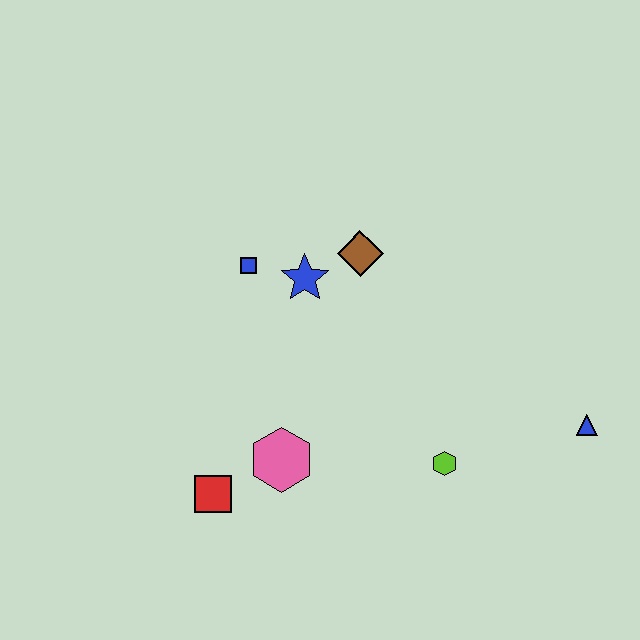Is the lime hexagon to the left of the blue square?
No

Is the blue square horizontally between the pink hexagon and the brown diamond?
No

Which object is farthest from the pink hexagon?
The blue triangle is farthest from the pink hexagon.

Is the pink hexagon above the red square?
Yes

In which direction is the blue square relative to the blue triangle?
The blue square is to the left of the blue triangle.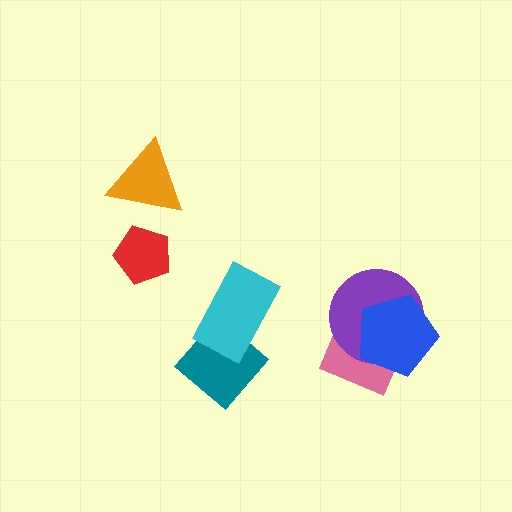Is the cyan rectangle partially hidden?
No, no other shape covers it.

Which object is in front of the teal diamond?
The cyan rectangle is in front of the teal diamond.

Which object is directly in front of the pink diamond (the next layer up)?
The purple circle is directly in front of the pink diamond.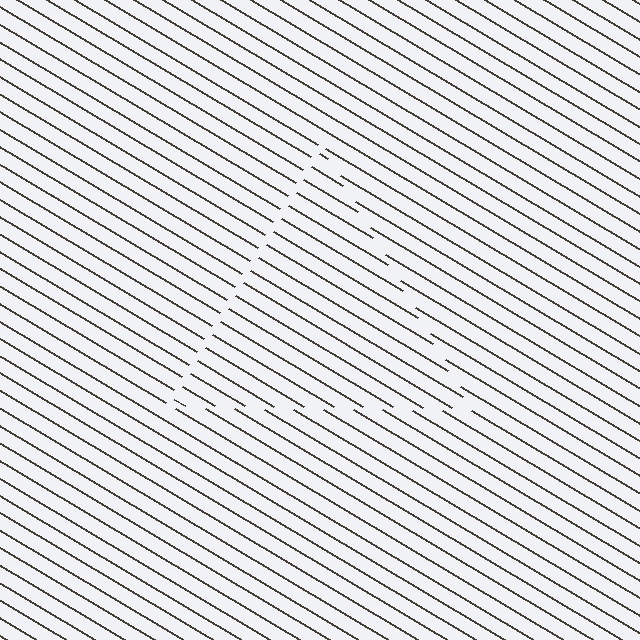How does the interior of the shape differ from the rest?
The interior of the shape contains the same grating, shifted by half a period — the contour is defined by the phase discontinuity where line-ends from the inner and outer gratings abut.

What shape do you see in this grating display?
An illusory triangle. The interior of the shape contains the same grating, shifted by half a period — the contour is defined by the phase discontinuity where line-ends from the inner and outer gratings abut.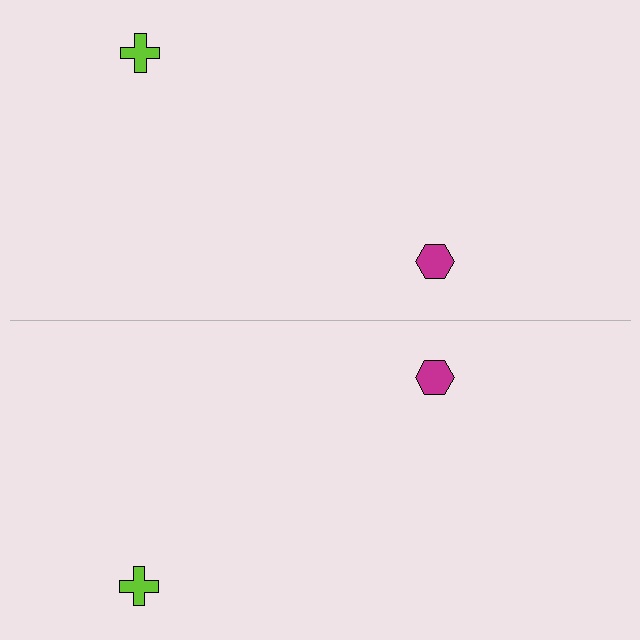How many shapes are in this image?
There are 4 shapes in this image.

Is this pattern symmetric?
Yes, this pattern has bilateral (reflection) symmetry.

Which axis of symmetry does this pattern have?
The pattern has a horizontal axis of symmetry running through the center of the image.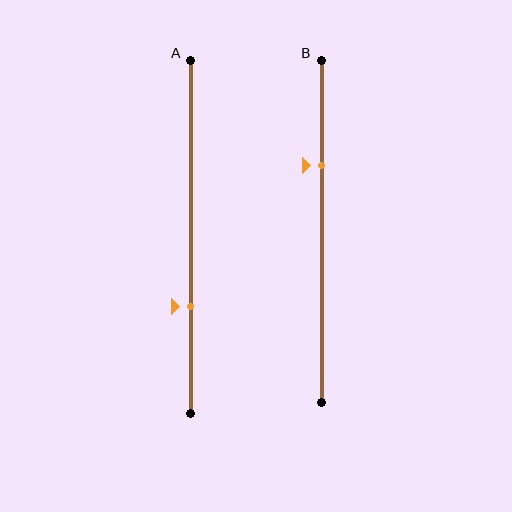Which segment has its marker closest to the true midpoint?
Segment B has its marker closest to the true midpoint.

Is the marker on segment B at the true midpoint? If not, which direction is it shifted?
No, the marker on segment B is shifted upward by about 19% of the segment length.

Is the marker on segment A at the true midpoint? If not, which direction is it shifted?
No, the marker on segment A is shifted downward by about 20% of the segment length.